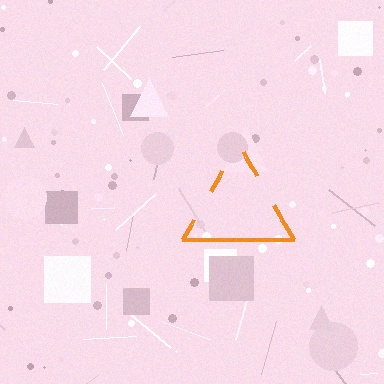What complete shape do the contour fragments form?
The contour fragments form a triangle.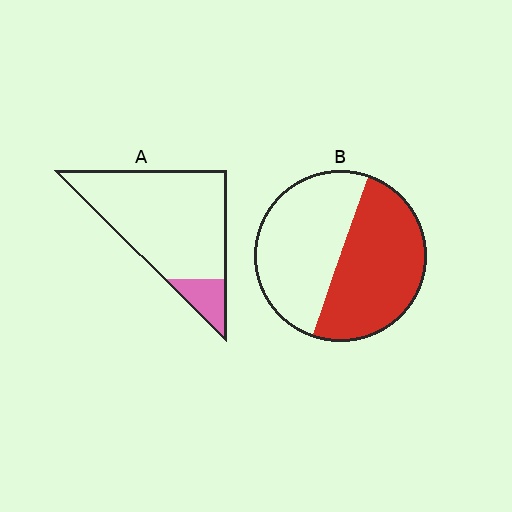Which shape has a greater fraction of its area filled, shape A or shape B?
Shape B.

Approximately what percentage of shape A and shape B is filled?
A is approximately 15% and B is approximately 50%.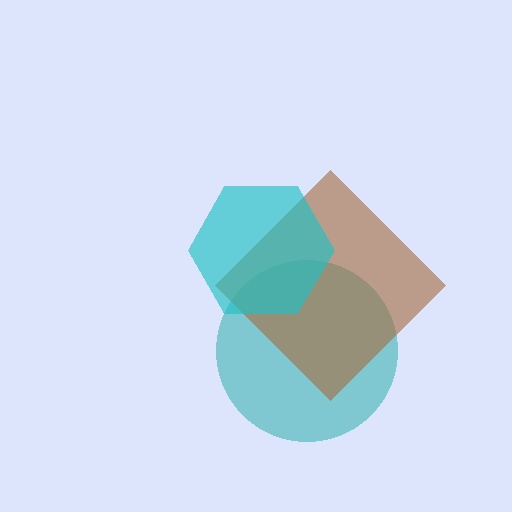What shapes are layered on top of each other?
The layered shapes are: a teal circle, a brown diamond, a cyan hexagon.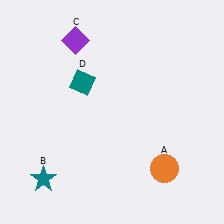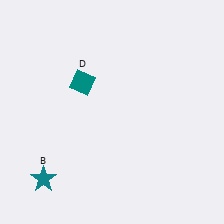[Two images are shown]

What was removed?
The purple diamond (C), the orange circle (A) were removed in Image 2.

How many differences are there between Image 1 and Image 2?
There are 2 differences between the two images.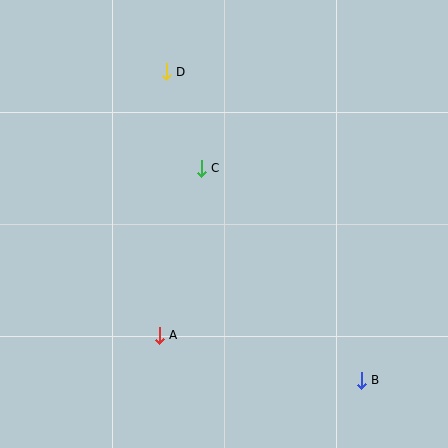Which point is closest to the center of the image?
Point C at (201, 168) is closest to the center.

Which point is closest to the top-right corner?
Point D is closest to the top-right corner.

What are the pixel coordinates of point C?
Point C is at (201, 168).